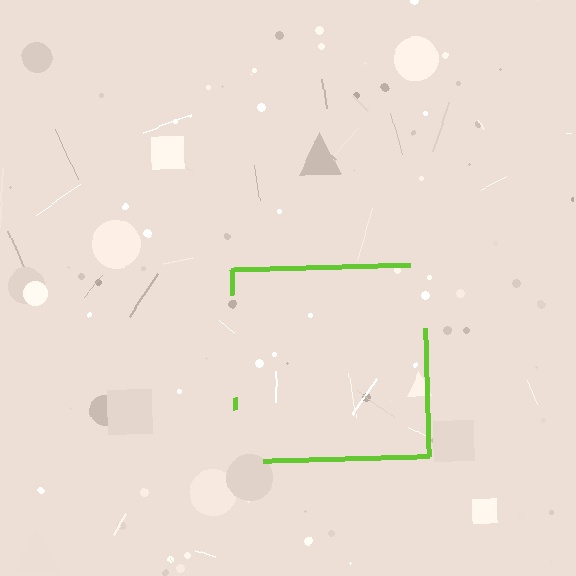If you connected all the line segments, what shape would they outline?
They would outline a square.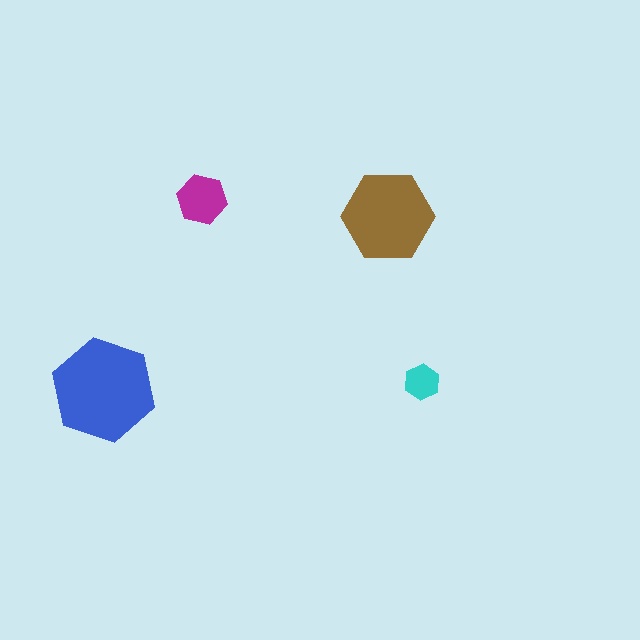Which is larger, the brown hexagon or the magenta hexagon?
The brown one.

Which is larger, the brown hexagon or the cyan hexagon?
The brown one.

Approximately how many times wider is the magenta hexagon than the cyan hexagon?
About 1.5 times wider.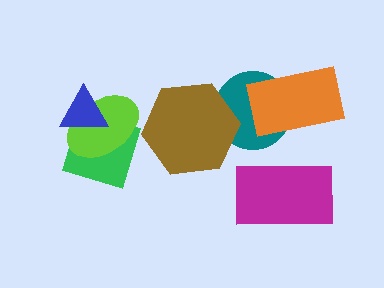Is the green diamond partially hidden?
Yes, it is partially covered by another shape.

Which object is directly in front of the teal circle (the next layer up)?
The orange rectangle is directly in front of the teal circle.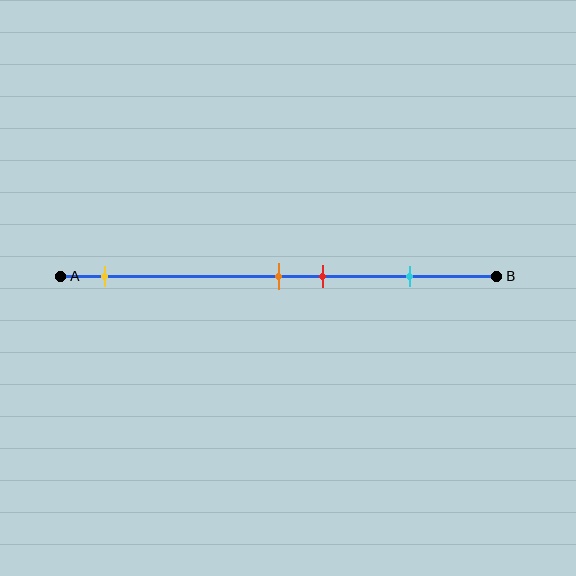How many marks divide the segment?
There are 4 marks dividing the segment.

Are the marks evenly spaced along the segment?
No, the marks are not evenly spaced.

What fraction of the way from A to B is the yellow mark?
The yellow mark is approximately 10% (0.1) of the way from A to B.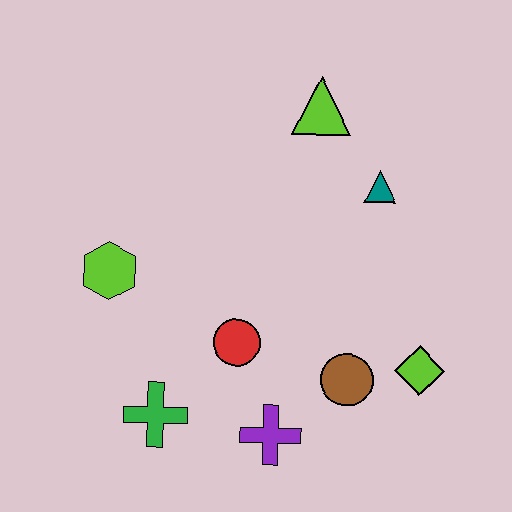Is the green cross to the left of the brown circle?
Yes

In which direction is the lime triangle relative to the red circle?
The lime triangle is above the red circle.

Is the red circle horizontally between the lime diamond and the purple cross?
No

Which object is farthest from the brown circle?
The lime triangle is farthest from the brown circle.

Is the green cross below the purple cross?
No